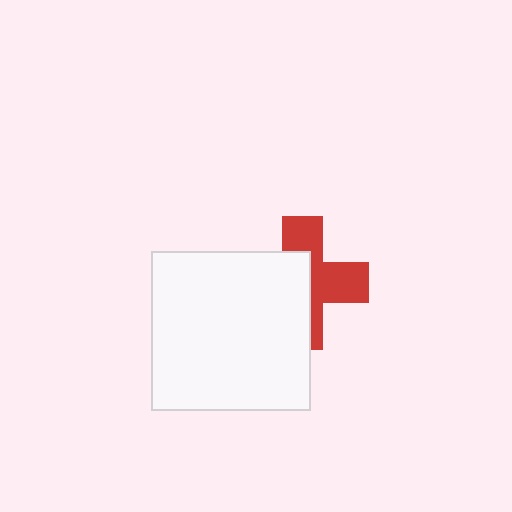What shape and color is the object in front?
The object in front is a white square.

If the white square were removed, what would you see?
You would see the complete red cross.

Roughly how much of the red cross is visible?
About half of it is visible (roughly 49%).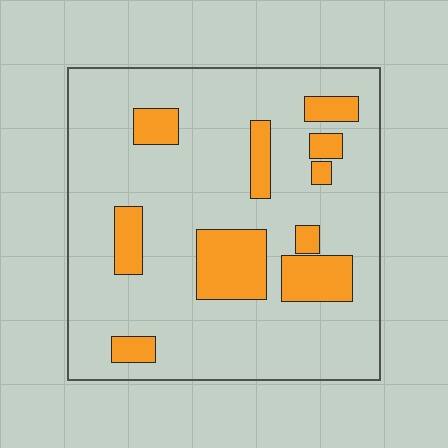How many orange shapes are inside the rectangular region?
10.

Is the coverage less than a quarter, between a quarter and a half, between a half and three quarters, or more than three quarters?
Less than a quarter.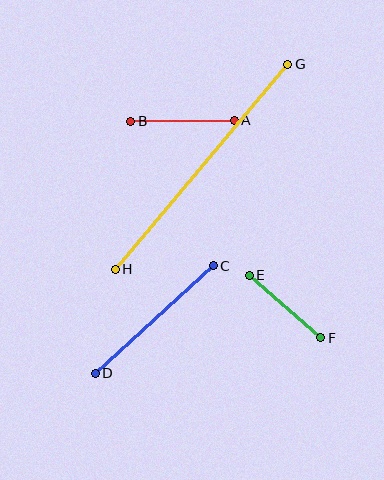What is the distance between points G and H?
The distance is approximately 268 pixels.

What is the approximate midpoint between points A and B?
The midpoint is at approximately (182, 121) pixels.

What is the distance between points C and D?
The distance is approximately 160 pixels.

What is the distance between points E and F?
The distance is approximately 95 pixels.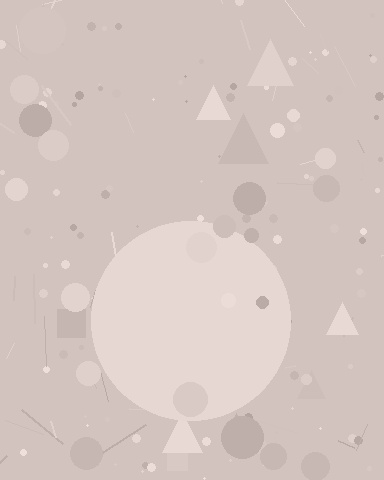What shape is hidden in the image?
A circle is hidden in the image.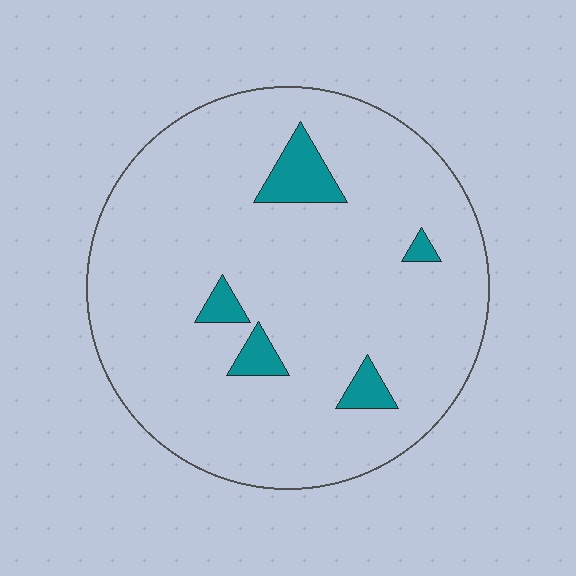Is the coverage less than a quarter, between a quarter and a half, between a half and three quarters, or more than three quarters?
Less than a quarter.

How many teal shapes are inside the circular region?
5.